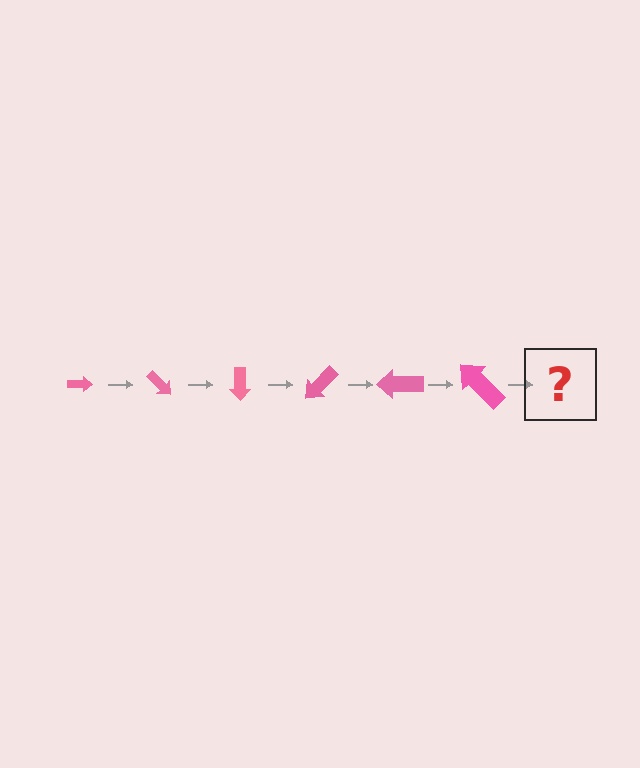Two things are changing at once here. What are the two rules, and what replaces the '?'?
The two rules are that the arrow grows larger each step and it rotates 45 degrees each step. The '?' should be an arrow, larger than the previous one and rotated 270 degrees from the start.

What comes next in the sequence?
The next element should be an arrow, larger than the previous one and rotated 270 degrees from the start.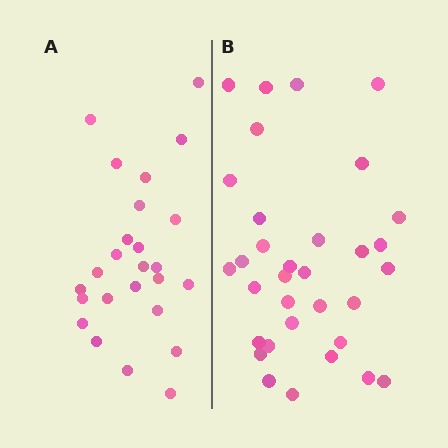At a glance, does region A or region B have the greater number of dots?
Region B (the right region) has more dots.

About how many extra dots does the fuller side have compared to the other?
Region B has roughly 8 or so more dots than region A.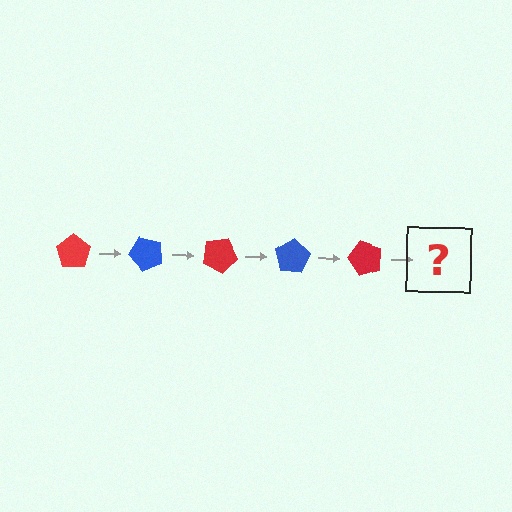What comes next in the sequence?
The next element should be a blue pentagon, rotated 250 degrees from the start.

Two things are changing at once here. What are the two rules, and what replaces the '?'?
The two rules are that it rotates 50 degrees each step and the color cycles through red and blue. The '?' should be a blue pentagon, rotated 250 degrees from the start.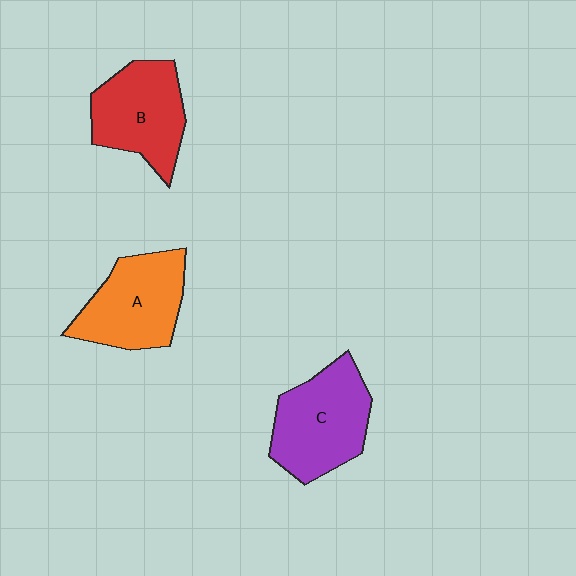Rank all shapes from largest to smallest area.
From largest to smallest: C (purple), A (orange), B (red).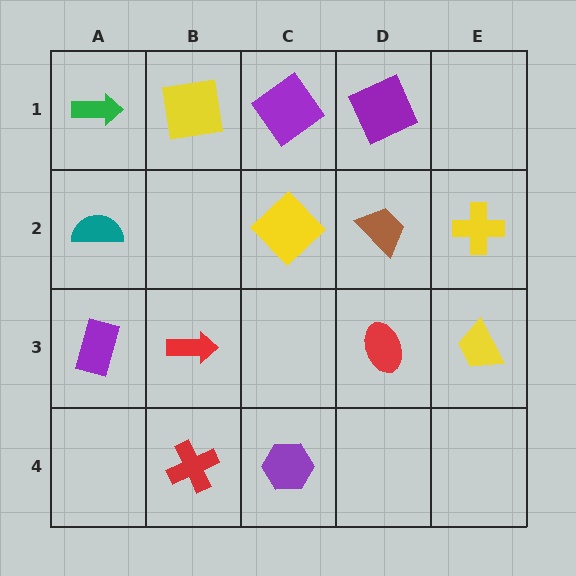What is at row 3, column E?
A yellow trapezoid.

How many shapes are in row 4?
2 shapes.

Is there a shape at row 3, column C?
No, that cell is empty.